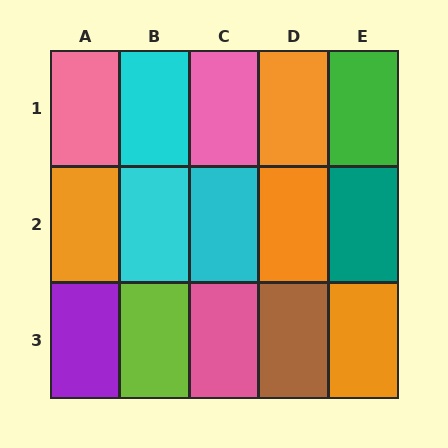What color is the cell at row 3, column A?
Purple.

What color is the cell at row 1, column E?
Green.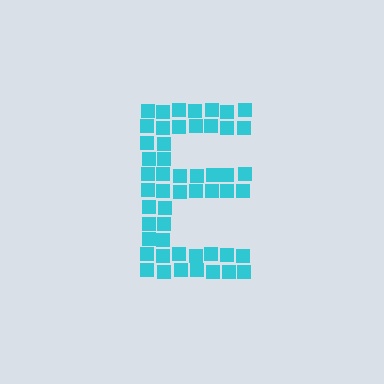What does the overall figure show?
The overall figure shows the letter E.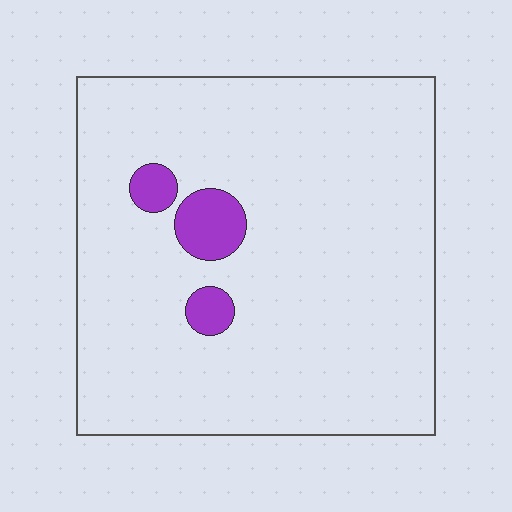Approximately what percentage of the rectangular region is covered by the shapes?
Approximately 5%.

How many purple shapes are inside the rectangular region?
3.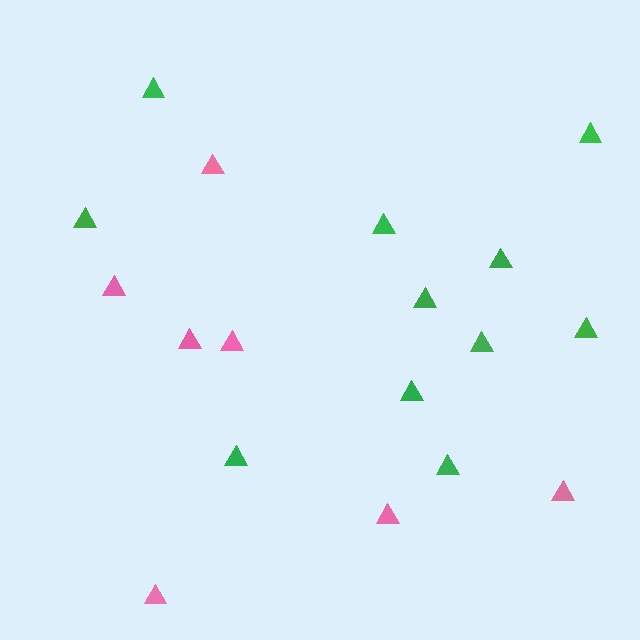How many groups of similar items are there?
There are 2 groups: one group of green triangles (11) and one group of pink triangles (7).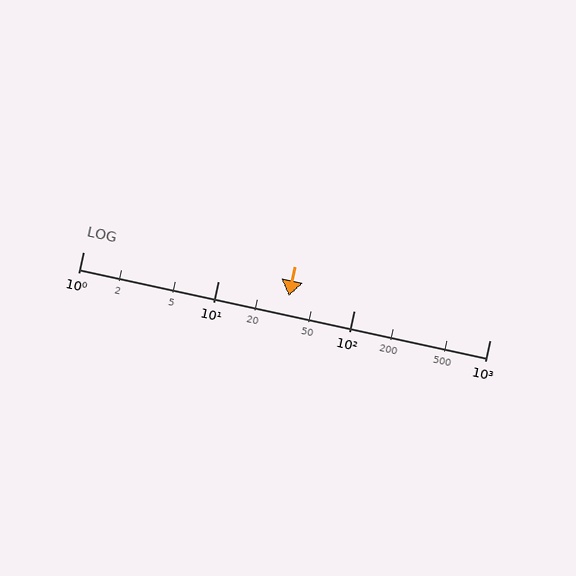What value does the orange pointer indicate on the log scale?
The pointer indicates approximately 33.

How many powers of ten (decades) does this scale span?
The scale spans 3 decades, from 1 to 1000.